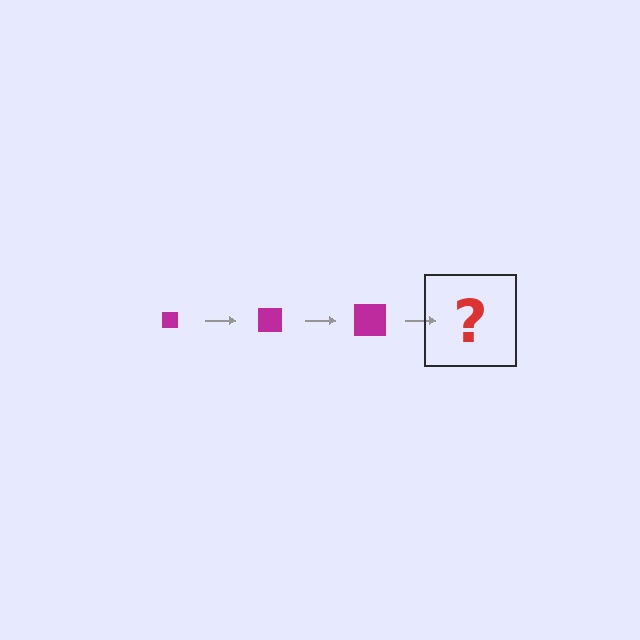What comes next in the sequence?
The next element should be a magenta square, larger than the previous one.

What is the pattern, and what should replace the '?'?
The pattern is that the square gets progressively larger each step. The '?' should be a magenta square, larger than the previous one.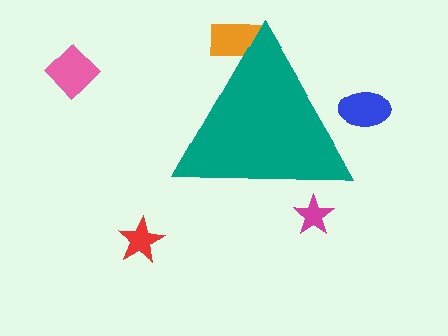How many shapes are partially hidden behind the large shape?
3 shapes are partially hidden.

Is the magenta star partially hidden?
Yes, the magenta star is partially hidden behind the teal triangle.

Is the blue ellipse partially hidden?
Yes, the blue ellipse is partially hidden behind the teal triangle.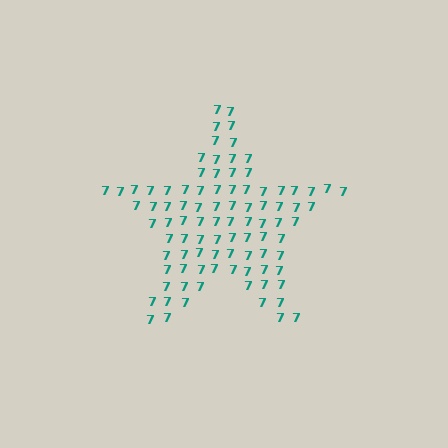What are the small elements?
The small elements are digit 7's.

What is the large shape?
The large shape is a star.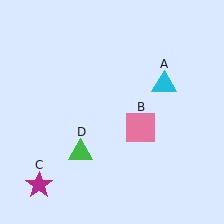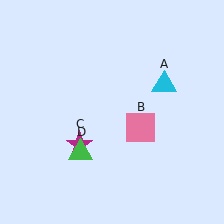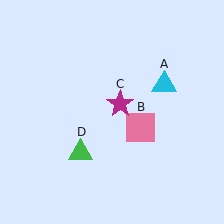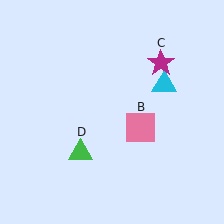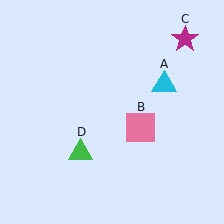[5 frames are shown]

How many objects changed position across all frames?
1 object changed position: magenta star (object C).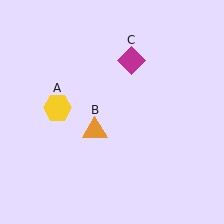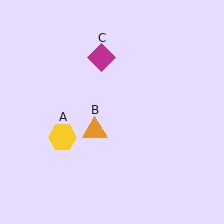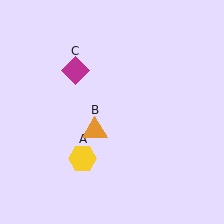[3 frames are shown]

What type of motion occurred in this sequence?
The yellow hexagon (object A), magenta diamond (object C) rotated counterclockwise around the center of the scene.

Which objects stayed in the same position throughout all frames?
Orange triangle (object B) remained stationary.